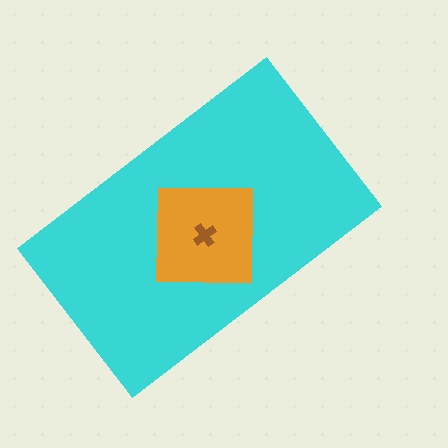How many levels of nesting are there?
3.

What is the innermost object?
The brown cross.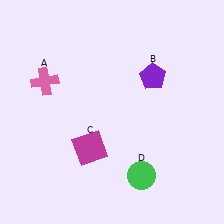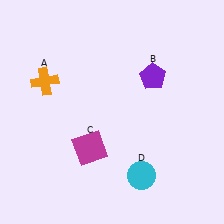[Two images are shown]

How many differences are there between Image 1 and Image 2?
There are 2 differences between the two images.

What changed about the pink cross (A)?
In Image 1, A is pink. In Image 2, it changed to orange.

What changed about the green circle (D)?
In Image 1, D is green. In Image 2, it changed to cyan.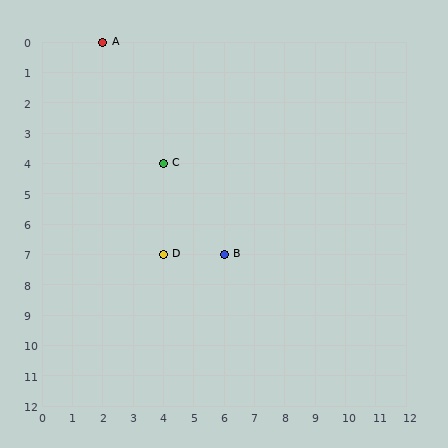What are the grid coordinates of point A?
Point A is at grid coordinates (2, 0).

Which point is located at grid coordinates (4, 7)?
Point D is at (4, 7).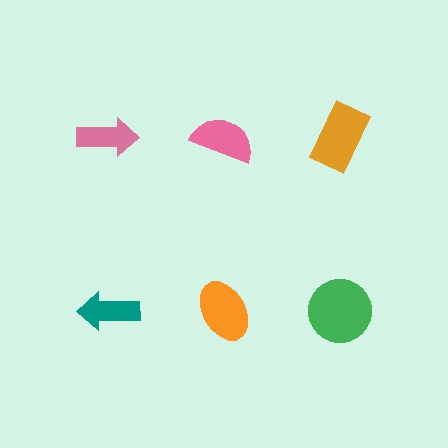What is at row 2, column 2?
An orange ellipse.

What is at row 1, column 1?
A pink arrow.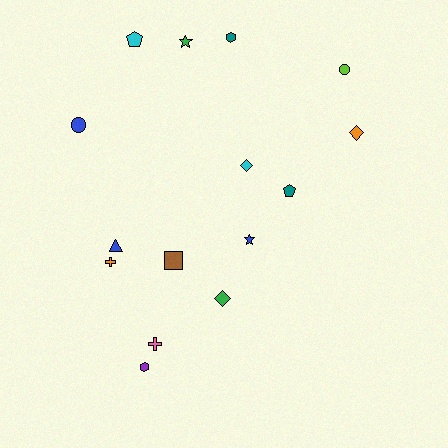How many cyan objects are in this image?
There are 2 cyan objects.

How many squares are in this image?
There is 1 square.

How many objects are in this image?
There are 15 objects.